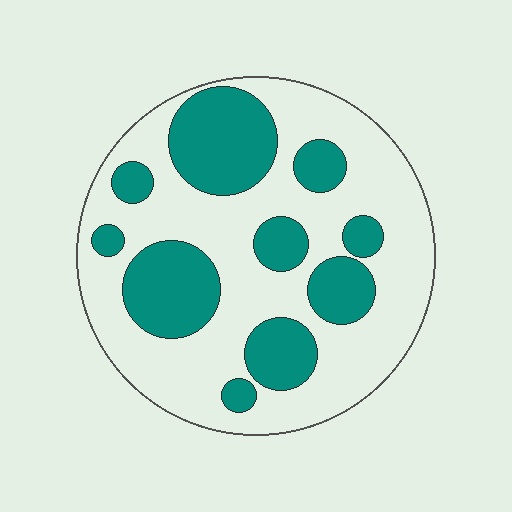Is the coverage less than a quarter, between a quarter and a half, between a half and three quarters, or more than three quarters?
Between a quarter and a half.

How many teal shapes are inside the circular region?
10.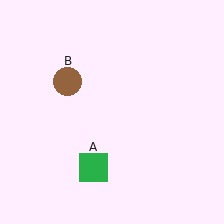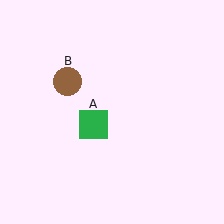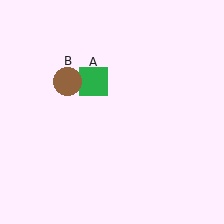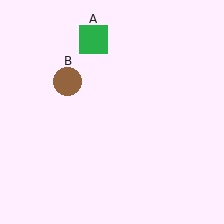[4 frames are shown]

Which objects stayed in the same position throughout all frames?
Brown circle (object B) remained stationary.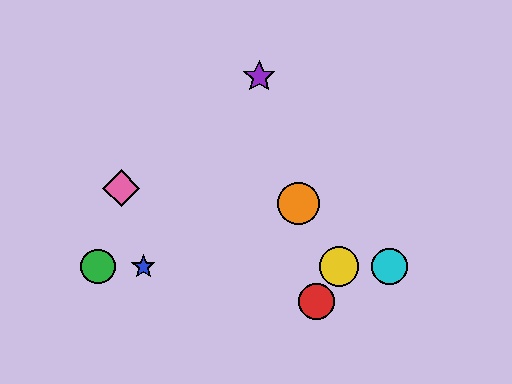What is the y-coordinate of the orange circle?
The orange circle is at y≈204.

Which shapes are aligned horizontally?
The blue star, the green circle, the yellow circle, the cyan circle are aligned horizontally.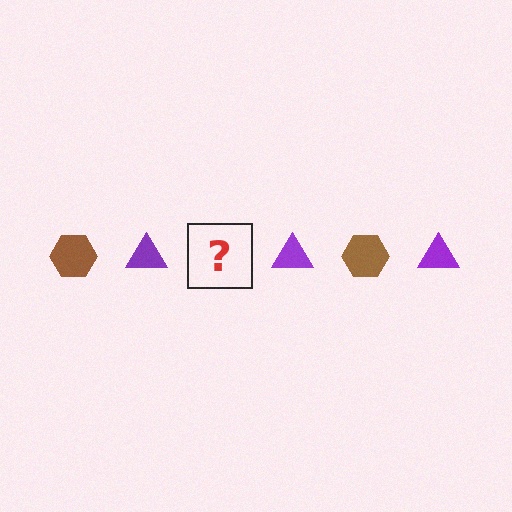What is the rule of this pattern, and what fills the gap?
The rule is that the pattern alternates between brown hexagon and purple triangle. The gap should be filled with a brown hexagon.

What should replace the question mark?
The question mark should be replaced with a brown hexagon.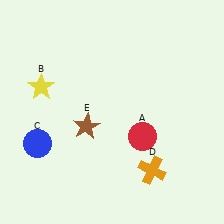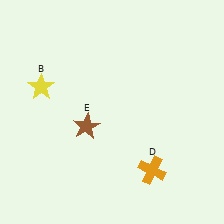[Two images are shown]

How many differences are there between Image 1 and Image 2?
There are 2 differences between the two images.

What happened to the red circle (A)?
The red circle (A) was removed in Image 2. It was in the bottom-right area of Image 1.